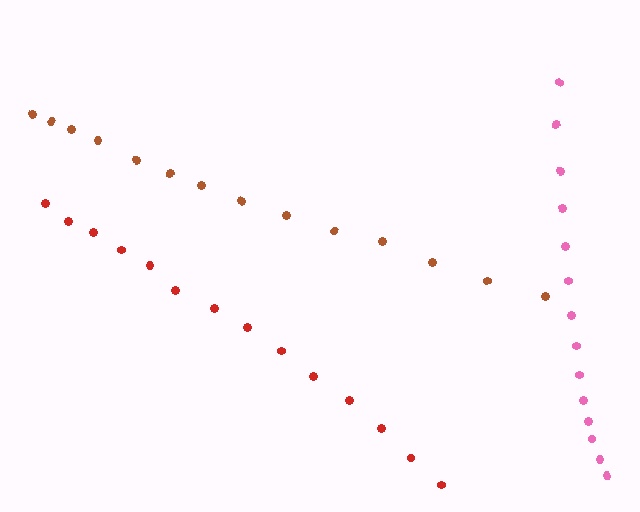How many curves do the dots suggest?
There are 3 distinct paths.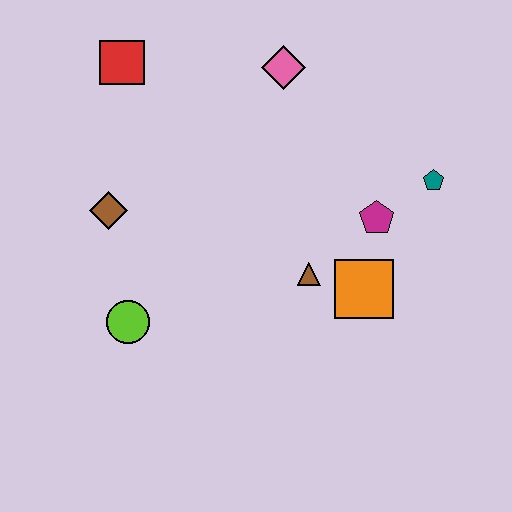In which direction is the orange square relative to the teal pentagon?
The orange square is below the teal pentagon.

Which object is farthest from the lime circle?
The teal pentagon is farthest from the lime circle.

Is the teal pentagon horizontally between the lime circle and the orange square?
No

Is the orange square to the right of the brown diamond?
Yes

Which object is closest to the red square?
The brown diamond is closest to the red square.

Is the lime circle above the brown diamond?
No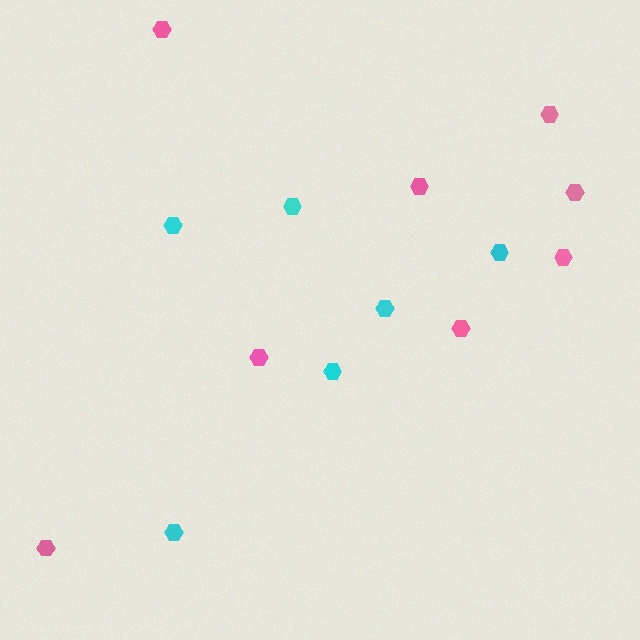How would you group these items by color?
There are 2 groups: one group of pink hexagons (8) and one group of cyan hexagons (6).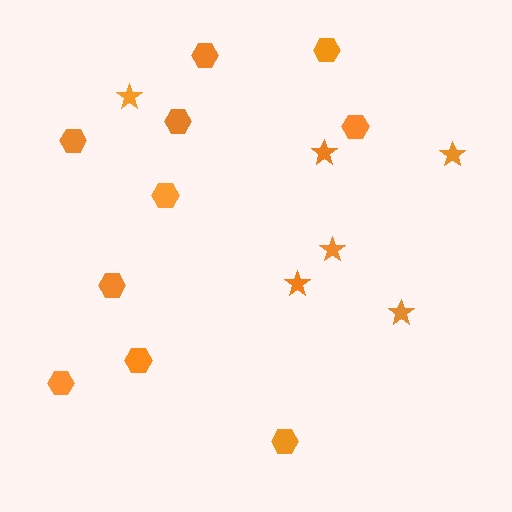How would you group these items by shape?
There are 2 groups: one group of stars (6) and one group of hexagons (10).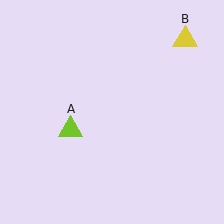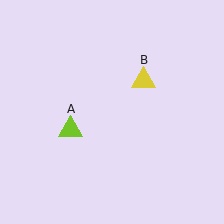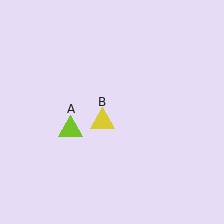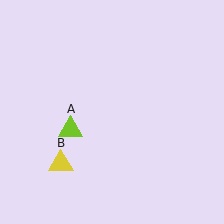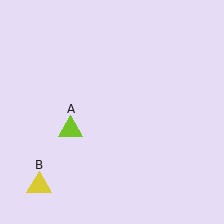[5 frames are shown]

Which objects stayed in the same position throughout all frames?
Lime triangle (object A) remained stationary.